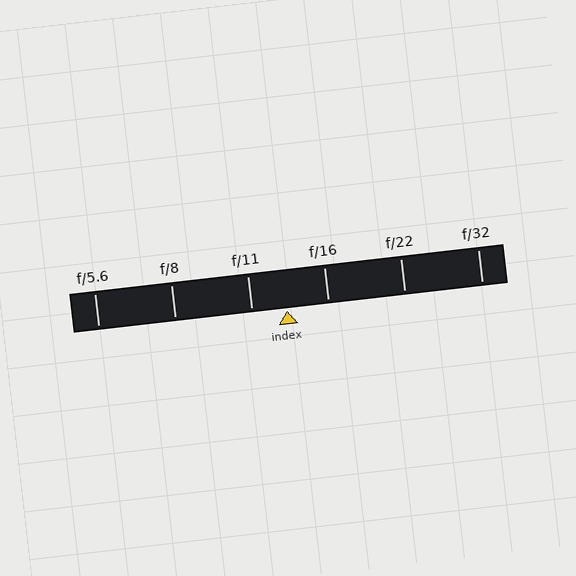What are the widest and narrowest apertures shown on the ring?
The widest aperture shown is f/5.6 and the narrowest is f/32.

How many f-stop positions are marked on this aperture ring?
There are 6 f-stop positions marked.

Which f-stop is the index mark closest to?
The index mark is closest to f/11.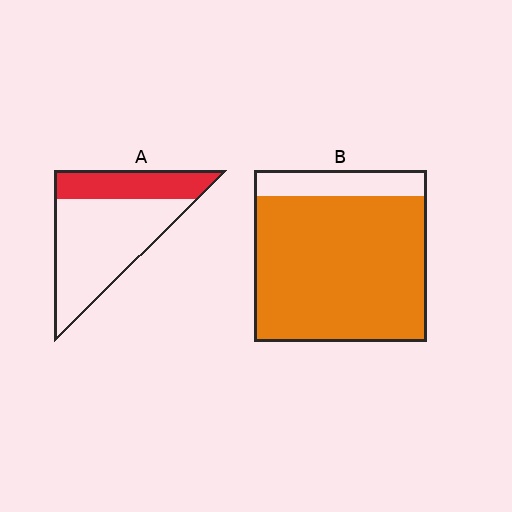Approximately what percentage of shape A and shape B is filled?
A is approximately 30% and B is approximately 85%.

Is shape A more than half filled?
No.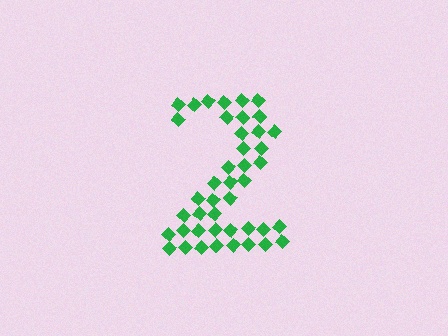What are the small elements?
The small elements are diamonds.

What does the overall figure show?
The overall figure shows the digit 2.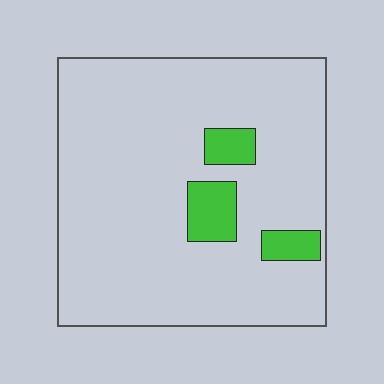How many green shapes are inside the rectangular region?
3.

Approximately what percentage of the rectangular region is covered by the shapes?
Approximately 10%.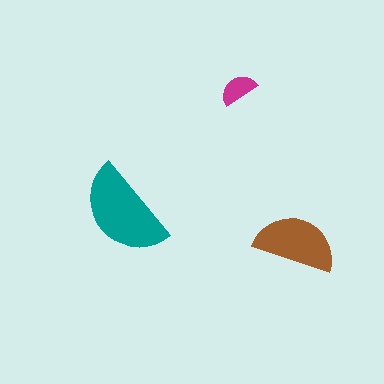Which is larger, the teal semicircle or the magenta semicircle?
The teal one.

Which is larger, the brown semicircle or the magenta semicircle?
The brown one.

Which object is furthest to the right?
The brown semicircle is rightmost.